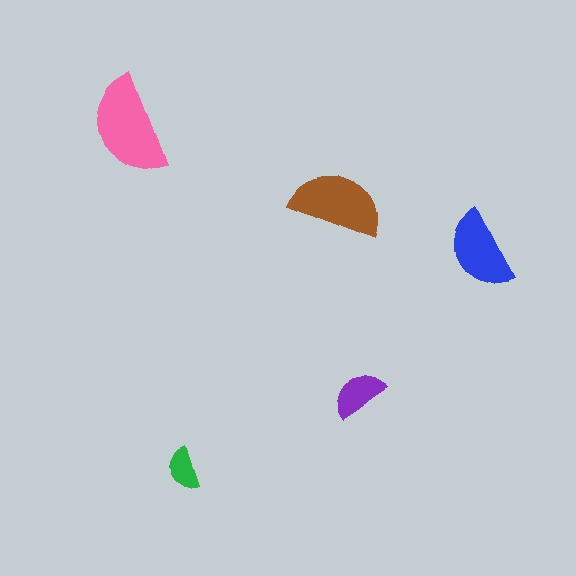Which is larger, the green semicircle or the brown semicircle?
The brown one.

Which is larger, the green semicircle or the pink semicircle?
The pink one.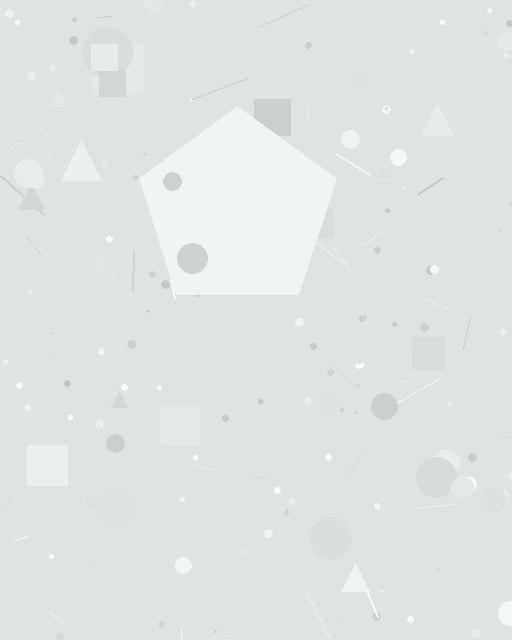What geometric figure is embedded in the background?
A pentagon is embedded in the background.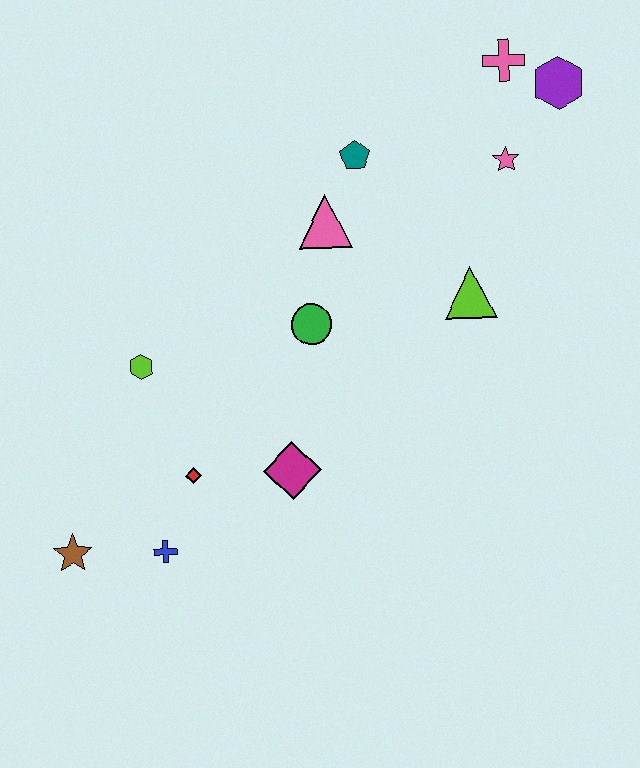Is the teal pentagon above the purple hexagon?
No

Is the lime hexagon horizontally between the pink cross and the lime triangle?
No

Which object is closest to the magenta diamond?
The red diamond is closest to the magenta diamond.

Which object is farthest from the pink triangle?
The brown star is farthest from the pink triangle.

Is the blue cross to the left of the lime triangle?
Yes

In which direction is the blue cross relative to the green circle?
The blue cross is below the green circle.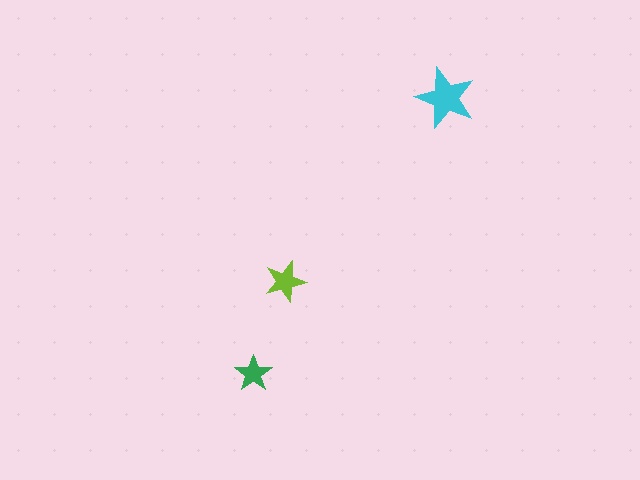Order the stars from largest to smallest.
the cyan one, the lime one, the green one.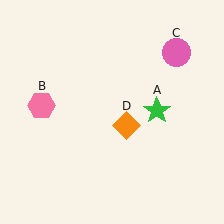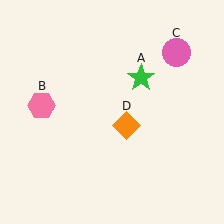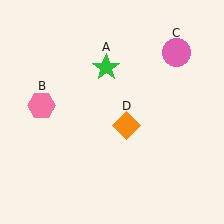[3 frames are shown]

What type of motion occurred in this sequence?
The green star (object A) rotated counterclockwise around the center of the scene.